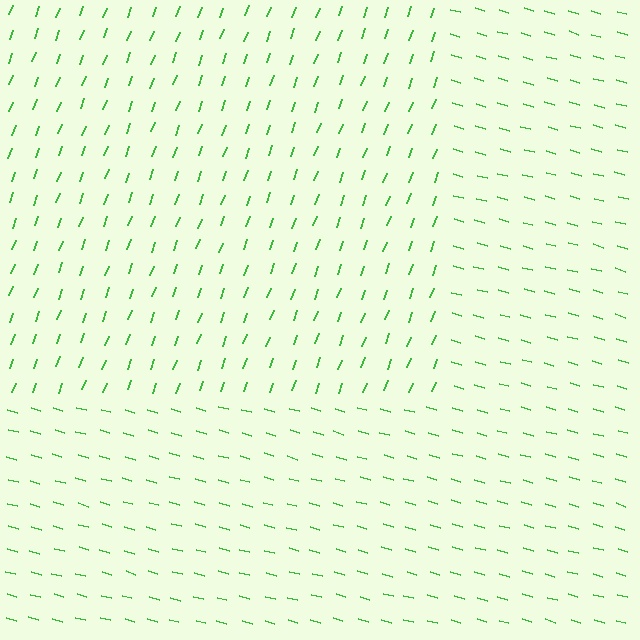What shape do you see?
I see a rectangle.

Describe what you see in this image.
The image is filled with small green line segments. A rectangle region in the image has lines oriented differently from the surrounding lines, creating a visible texture boundary.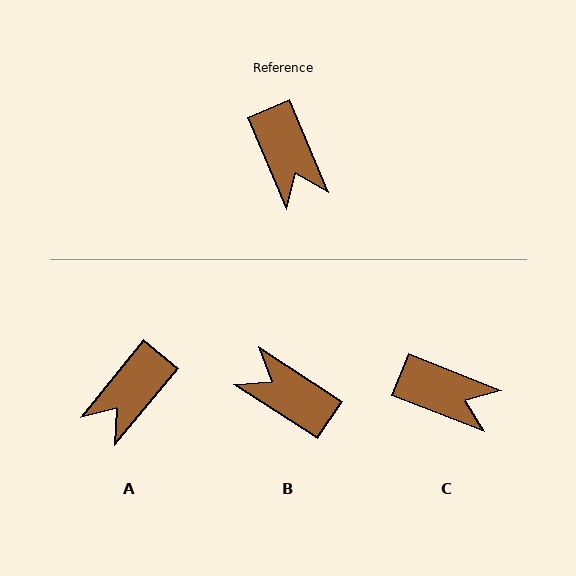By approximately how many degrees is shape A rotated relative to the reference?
Approximately 62 degrees clockwise.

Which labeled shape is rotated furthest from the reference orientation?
B, about 146 degrees away.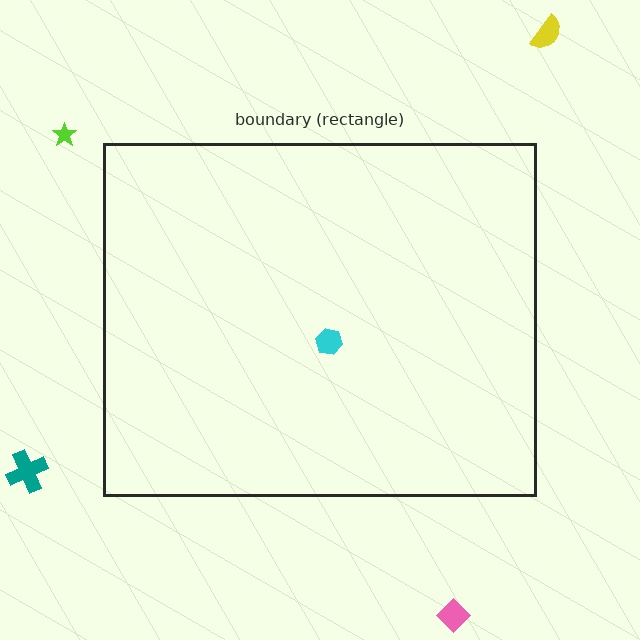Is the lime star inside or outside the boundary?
Outside.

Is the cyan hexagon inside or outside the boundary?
Inside.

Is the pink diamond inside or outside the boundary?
Outside.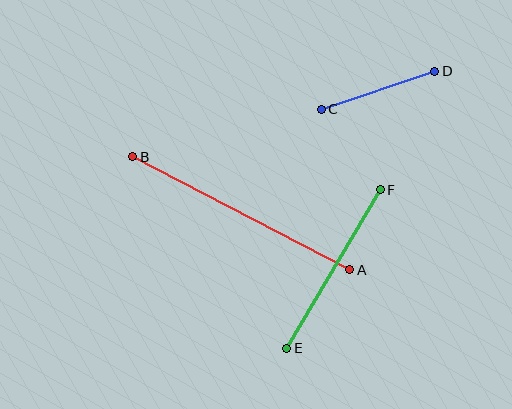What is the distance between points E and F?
The distance is approximately 184 pixels.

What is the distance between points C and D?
The distance is approximately 119 pixels.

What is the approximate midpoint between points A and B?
The midpoint is at approximately (241, 213) pixels.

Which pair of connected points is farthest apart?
Points A and B are farthest apart.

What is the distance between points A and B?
The distance is approximately 245 pixels.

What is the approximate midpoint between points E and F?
The midpoint is at approximately (334, 269) pixels.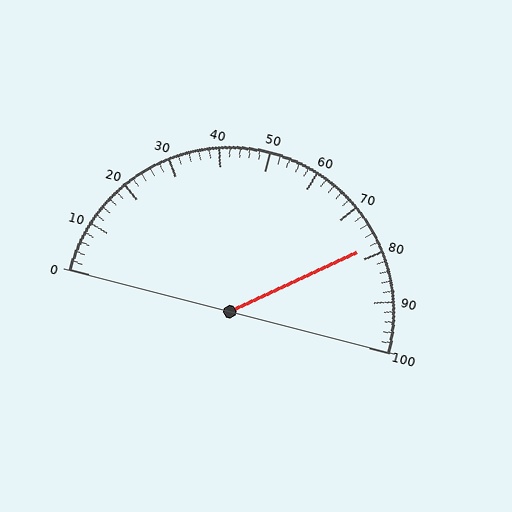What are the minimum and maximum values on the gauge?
The gauge ranges from 0 to 100.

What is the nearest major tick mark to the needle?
The nearest major tick mark is 80.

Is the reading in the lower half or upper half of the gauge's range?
The reading is in the upper half of the range (0 to 100).